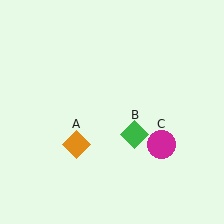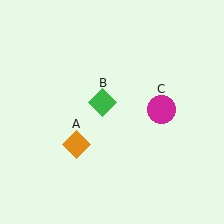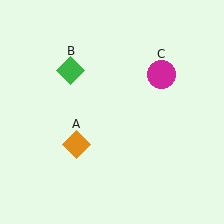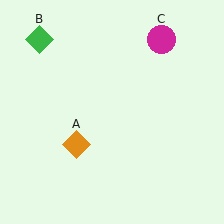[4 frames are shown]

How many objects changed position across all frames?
2 objects changed position: green diamond (object B), magenta circle (object C).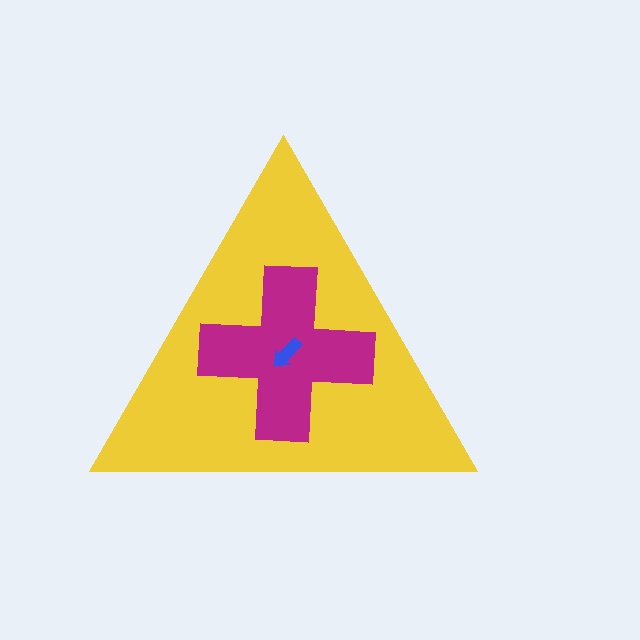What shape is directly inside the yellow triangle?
The magenta cross.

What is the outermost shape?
The yellow triangle.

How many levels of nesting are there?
3.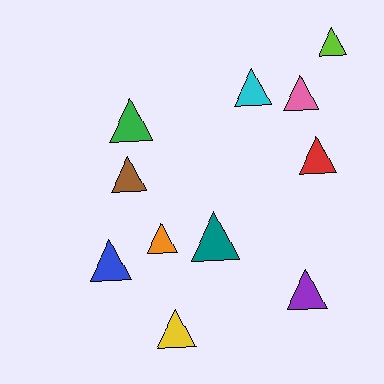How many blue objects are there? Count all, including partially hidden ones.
There is 1 blue object.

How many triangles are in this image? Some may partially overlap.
There are 11 triangles.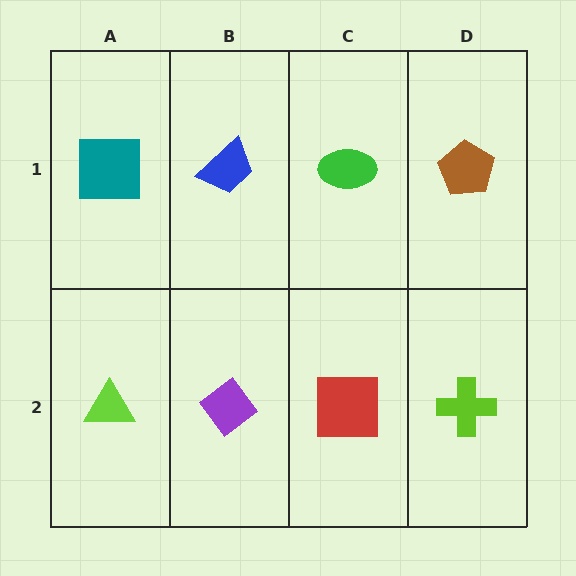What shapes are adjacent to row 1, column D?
A lime cross (row 2, column D), a green ellipse (row 1, column C).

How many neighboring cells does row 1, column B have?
3.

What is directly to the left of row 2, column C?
A purple diamond.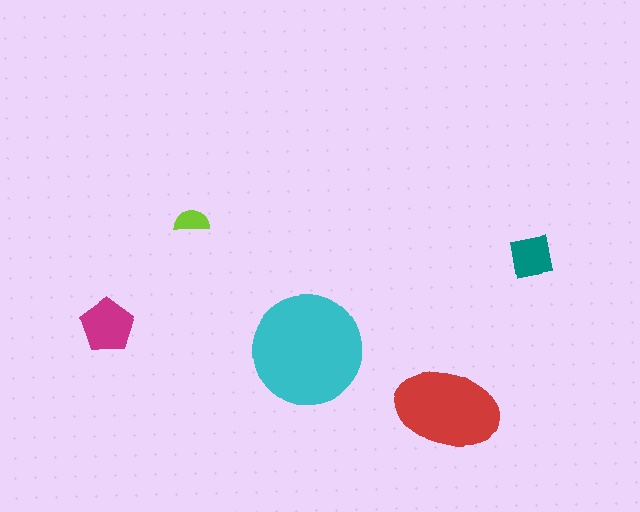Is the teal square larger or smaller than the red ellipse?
Smaller.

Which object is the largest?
The cyan circle.